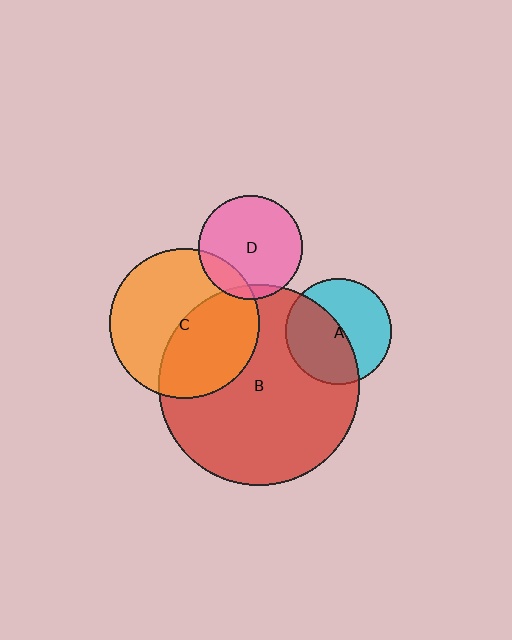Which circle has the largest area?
Circle B (red).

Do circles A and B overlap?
Yes.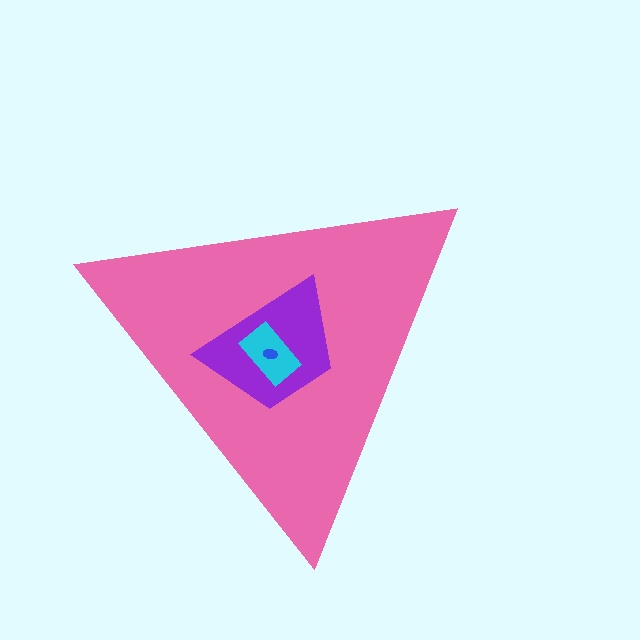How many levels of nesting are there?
4.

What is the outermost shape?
The pink triangle.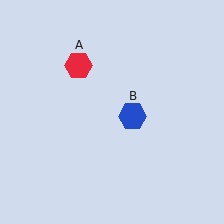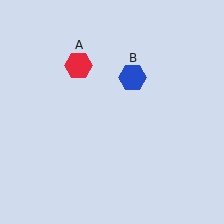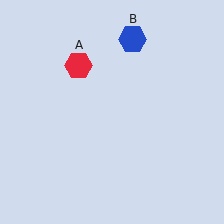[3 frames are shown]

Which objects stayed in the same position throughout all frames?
Red hexagon (object A) remained stationary.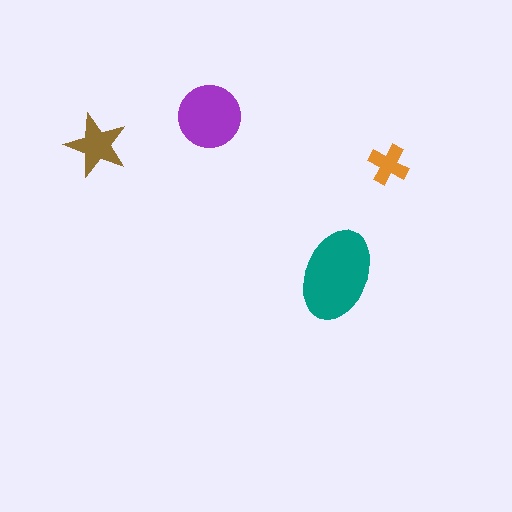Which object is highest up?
The purple circle is topmost.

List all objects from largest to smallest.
The teal ellipse, the purple circle, the brown star, the orange cross.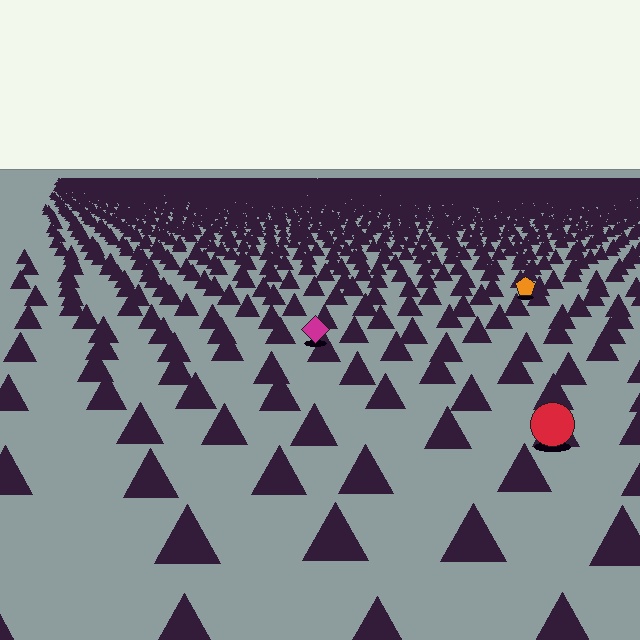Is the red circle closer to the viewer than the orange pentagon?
Yes. The red circle is closer — you can tell from the texture gradient: the ground texture is coarser near it.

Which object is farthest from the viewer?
The orange pentagon is farthest from the viewer. It appears smaller and the ground texture around it is denser.